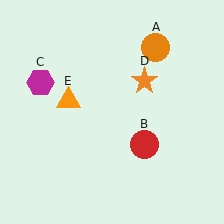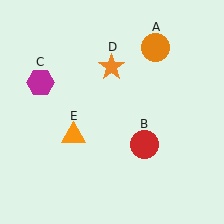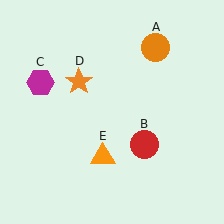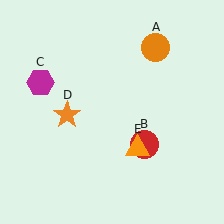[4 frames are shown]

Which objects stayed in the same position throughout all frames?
Orange circle (object A) and red circle (object B) and magenta hexagon (object C) remained stationary.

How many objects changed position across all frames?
2 objects changed position: orange star (object D), orange triangle (object E).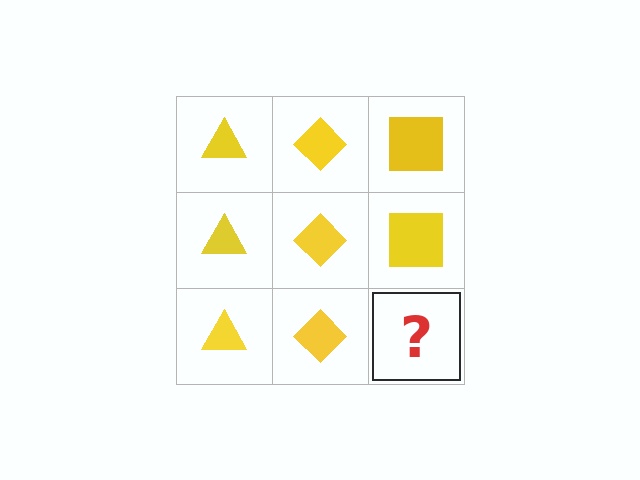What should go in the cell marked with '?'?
The missing cell should contain a yellow square.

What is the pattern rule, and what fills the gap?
The rule is that each column has a consistent shape. The gap should be filled with a yellow square.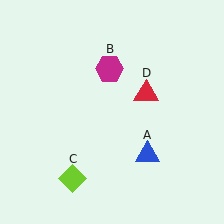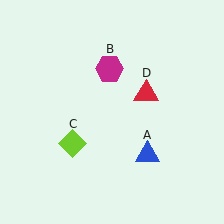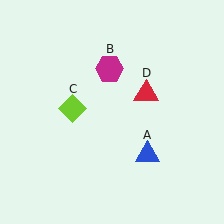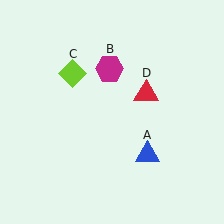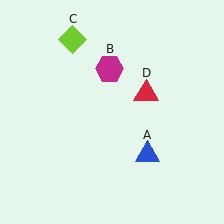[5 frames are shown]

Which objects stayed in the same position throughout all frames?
Blue triangle (object A) and magenta hexagon (object B) and red triangle (object D) remained stationary.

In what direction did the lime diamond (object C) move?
The lime diamond (object C) moved up.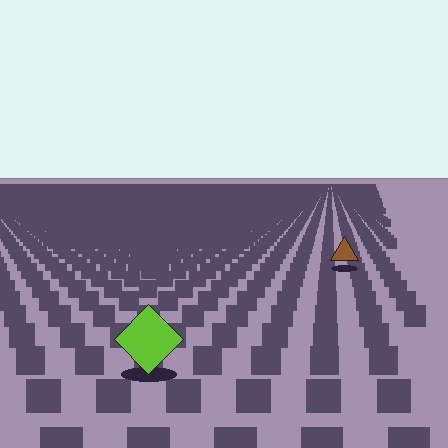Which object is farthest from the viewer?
The brown triangle is farthest from the viewer. It appears smaller and the ground texture around it is denser.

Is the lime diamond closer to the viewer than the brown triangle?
Yes. The lime diamond is closer — you can tell from the texture gradient: the ground texture is coarser near it.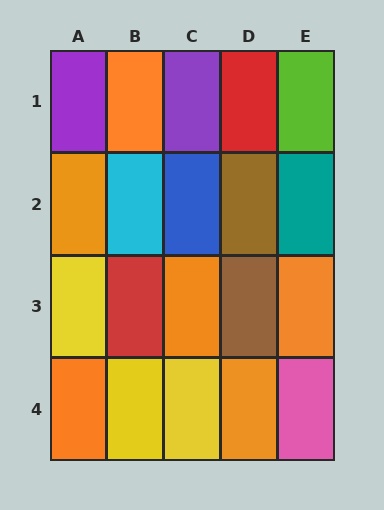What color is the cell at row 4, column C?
Yellow.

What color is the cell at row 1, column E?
Lime.